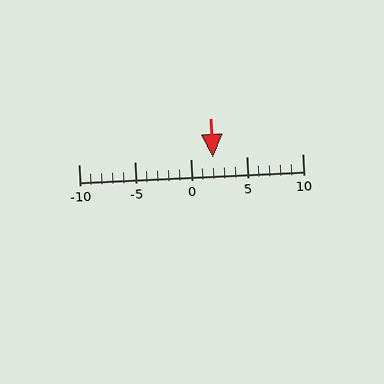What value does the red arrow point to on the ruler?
The red arrow points to approximately 2.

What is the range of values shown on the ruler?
The ruler shows values from -10 to 10.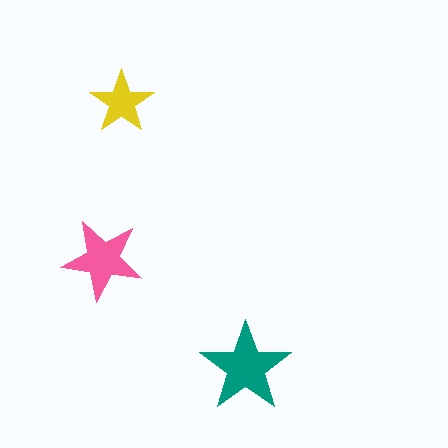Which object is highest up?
The yellow star is topmost.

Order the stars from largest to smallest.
the teal one, the pink one, the yellow one.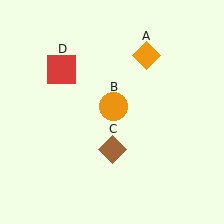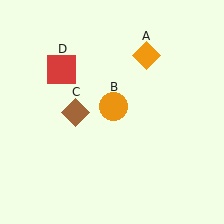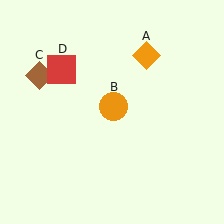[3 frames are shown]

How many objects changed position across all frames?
1 object changed position: brown diamond (object C).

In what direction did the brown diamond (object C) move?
The brown diamond (object C) moved up and to the left.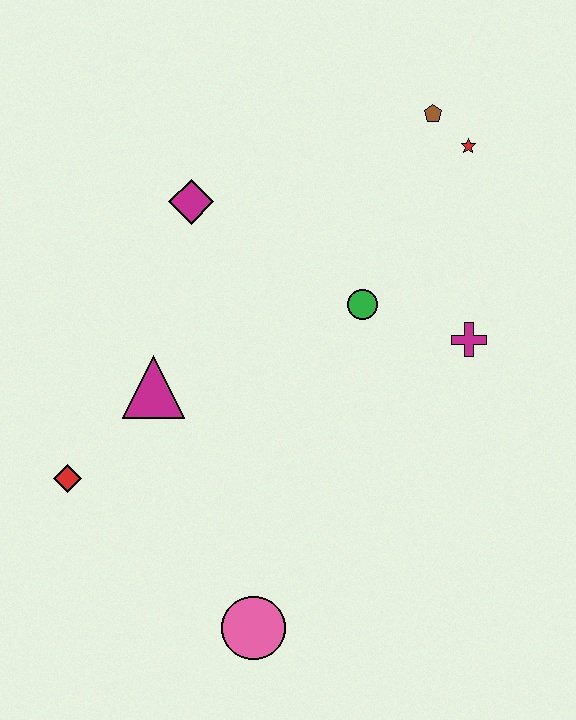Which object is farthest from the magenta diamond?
The pink circle is farthest from the magenta diamond.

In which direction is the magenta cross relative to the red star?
The magenta cross is below the red star.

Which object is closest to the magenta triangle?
The red diamond is closest to the magenta triangle.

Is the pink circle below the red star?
Yes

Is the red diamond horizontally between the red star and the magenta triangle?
No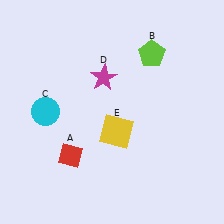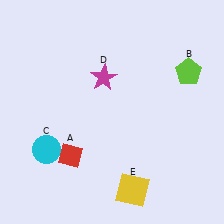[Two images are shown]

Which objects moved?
The objects that moved are: the lime pentagon (B), the cyan circle (C), the yellow square (E).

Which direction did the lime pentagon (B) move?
The lime pentagon (B) moved right.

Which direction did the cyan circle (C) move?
The cyan circle (C) moved down.